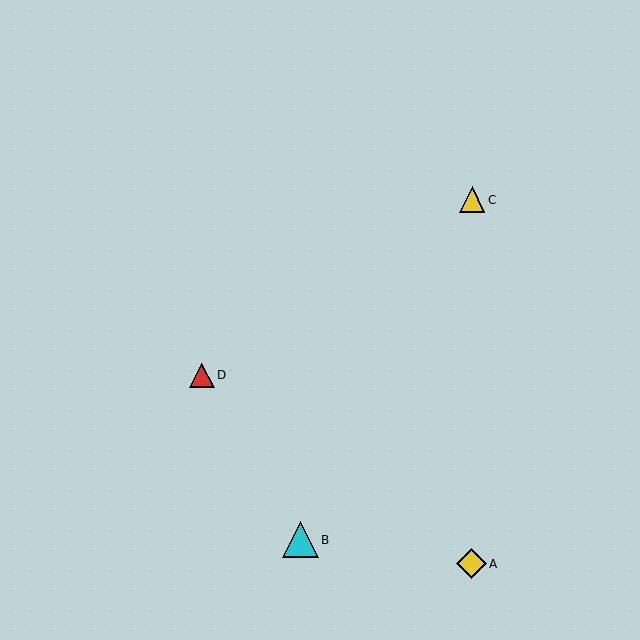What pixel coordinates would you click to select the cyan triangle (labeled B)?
Click at (300, 540) to select the cyan triangle B.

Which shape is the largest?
The cyan triangle (labeled B) is the largest.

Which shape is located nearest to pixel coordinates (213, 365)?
The red triangle (labeled D) at (202, 375) is nearest to that location.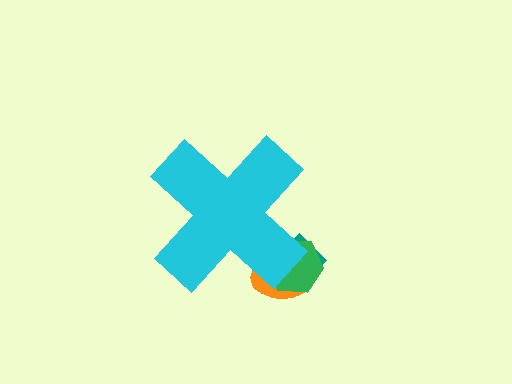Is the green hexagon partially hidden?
Yes, the green hexagon is partially hidden behind the cyan cross.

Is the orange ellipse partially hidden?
Yes, the orange ellipse is partially hidden behind the cyan cross.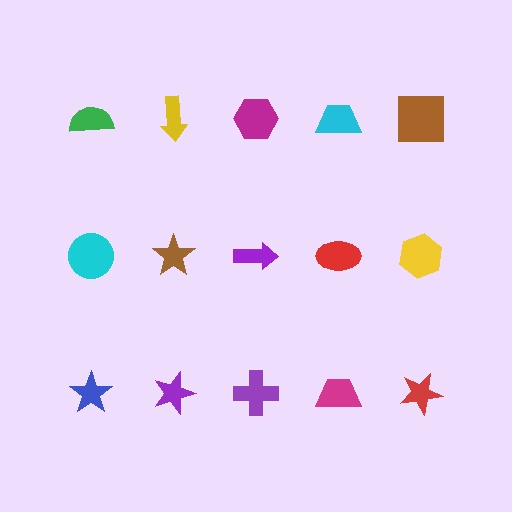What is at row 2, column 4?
A red ellipse.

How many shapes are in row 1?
5 shapes.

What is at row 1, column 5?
A brown square.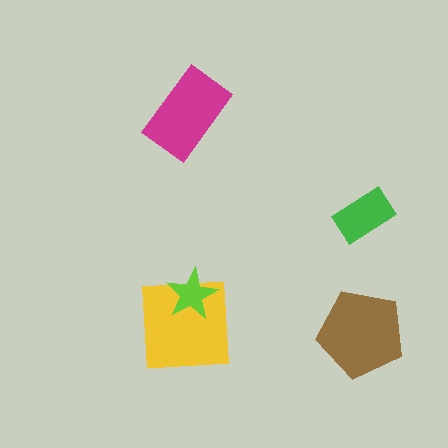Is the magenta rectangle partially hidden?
No, no other shape covers it.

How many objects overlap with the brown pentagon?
0 objects overlap with the brown pentagon.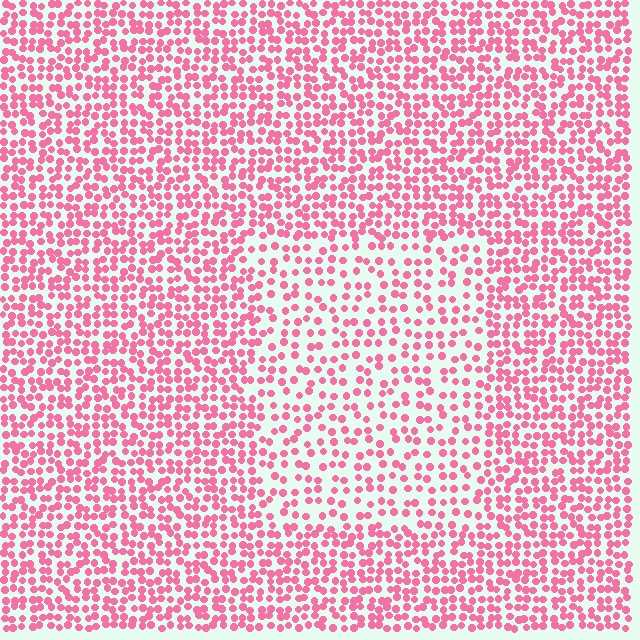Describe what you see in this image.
The image contains small pink elements arranged at two different densities. A rectangle-shaped region is visible where the elements are less densely packed than the surrounding area.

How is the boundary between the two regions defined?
The boundary is defined by a change in element density (approximately 1.8x ratio). All elements are the same color, size, and shape.